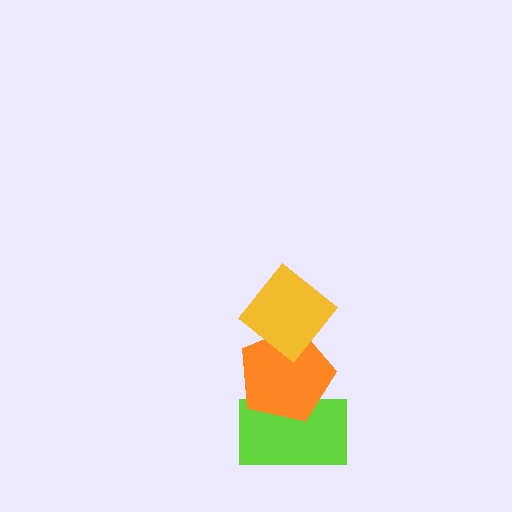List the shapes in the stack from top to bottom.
From top to bottom: the yellow diamond, the orange pentagon, the lime rectangle.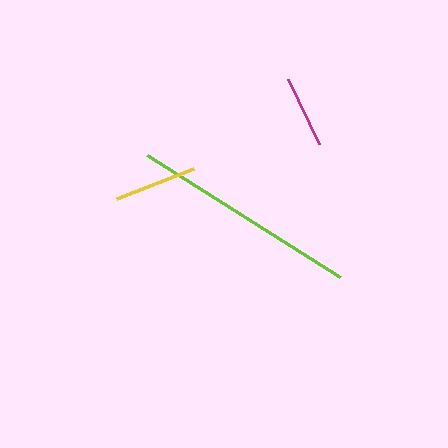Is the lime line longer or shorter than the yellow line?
The lime line is longer than the yellow line.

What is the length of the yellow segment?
The yellow segment is approximately 83 pixels long.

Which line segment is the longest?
The lime line is the longest at approximately 229 pixels.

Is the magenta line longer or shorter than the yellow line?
The yellow line is longer than the magenta line.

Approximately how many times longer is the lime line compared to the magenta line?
The lime line is approximately 3.2 times the length of the magenta line.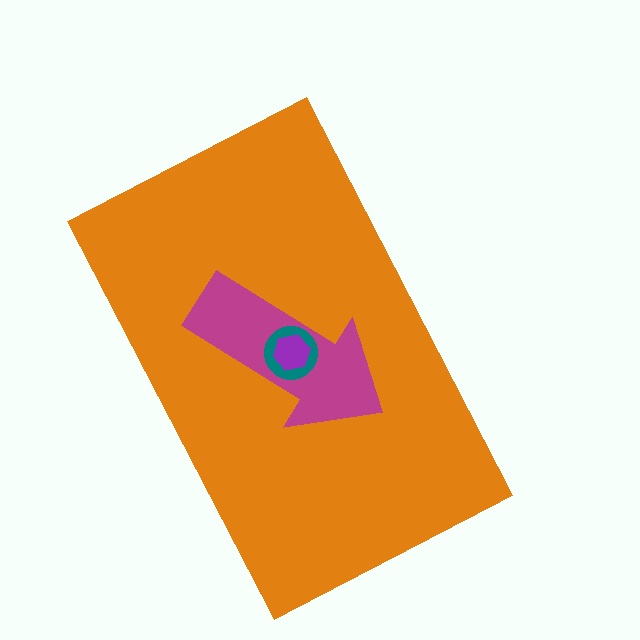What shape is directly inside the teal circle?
The purple hexagon.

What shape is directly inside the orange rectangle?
The magenta arrow.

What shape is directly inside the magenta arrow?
The teal circle.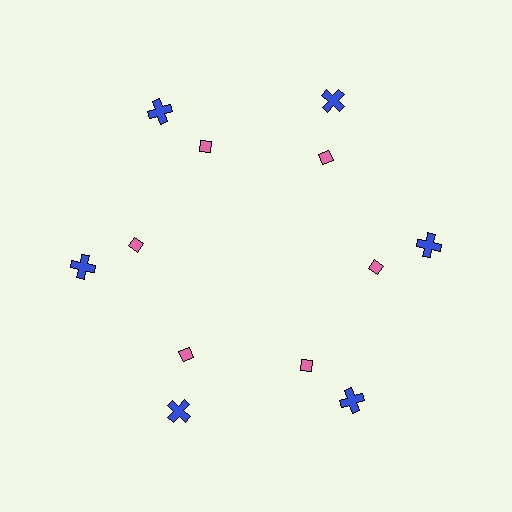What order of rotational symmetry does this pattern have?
This pattern has 6-fold rotational symmetry.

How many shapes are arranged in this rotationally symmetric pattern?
There are 12 shapes, arranged in 6 groups of 2.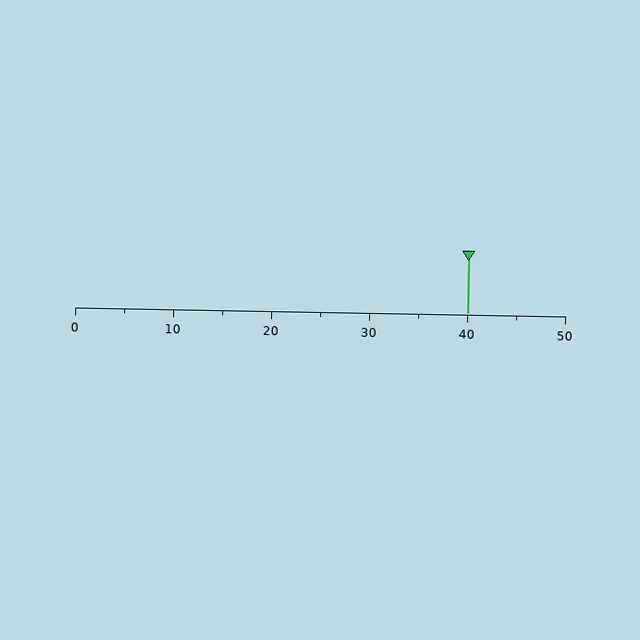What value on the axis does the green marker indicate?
The marker indicates approximately 40.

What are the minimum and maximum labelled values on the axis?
The axis runs from 0 to 50.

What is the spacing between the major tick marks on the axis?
The major ticks are spaced 10 apart.